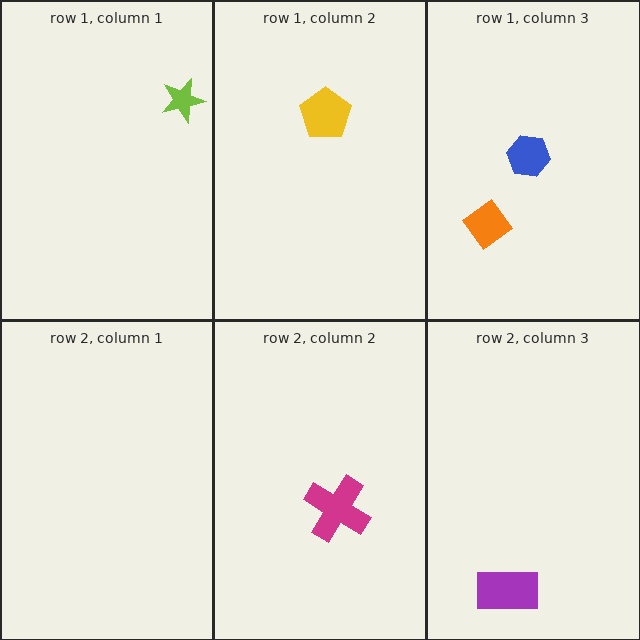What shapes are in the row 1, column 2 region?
The yellow pentagon.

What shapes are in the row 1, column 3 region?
The blue hexagon, the orange diamond.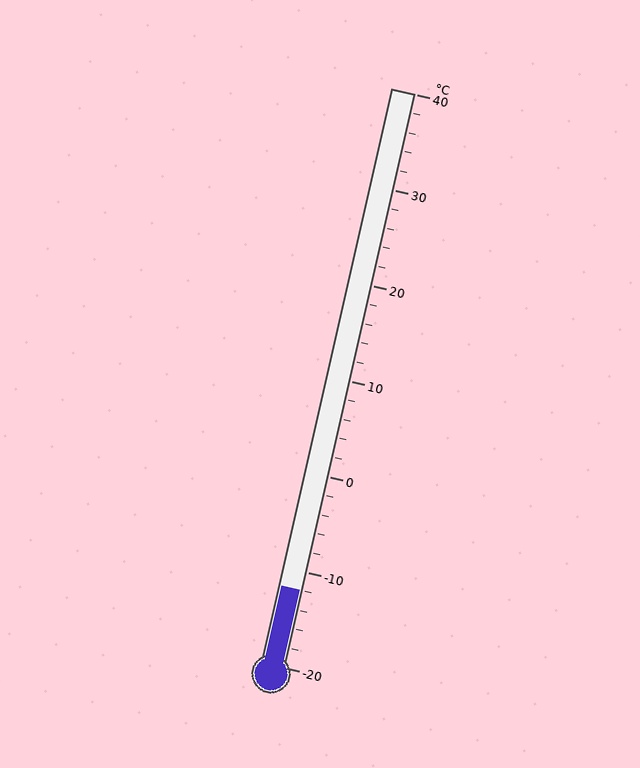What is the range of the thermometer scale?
The thermometer scale ranges from -20°C to 40°C.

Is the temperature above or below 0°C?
The temperature is below 0°C.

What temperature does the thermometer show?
The thermometer shows approximately -12°C.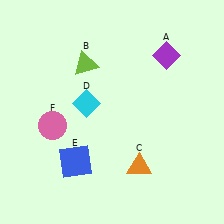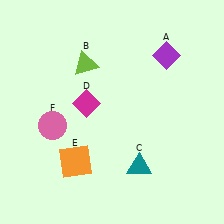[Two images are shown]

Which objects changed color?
C changed from orange to teal. D changed from cyan to magenta. E changed from blue to orange.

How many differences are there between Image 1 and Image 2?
There are 3 differences between the two images.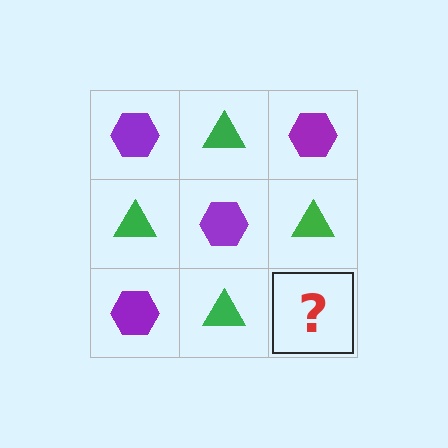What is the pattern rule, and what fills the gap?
The rule is that it alternates purple hexagon and green triangle in a checkerboard pattern. The gap should be filled with a purple hexagon.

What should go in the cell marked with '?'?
The missing cell should contain a purple hexagon.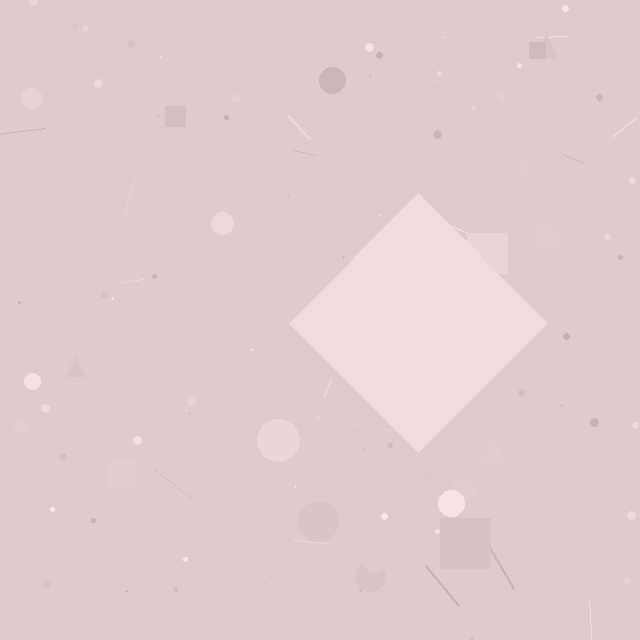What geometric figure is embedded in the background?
A diamond is embedded in the background.